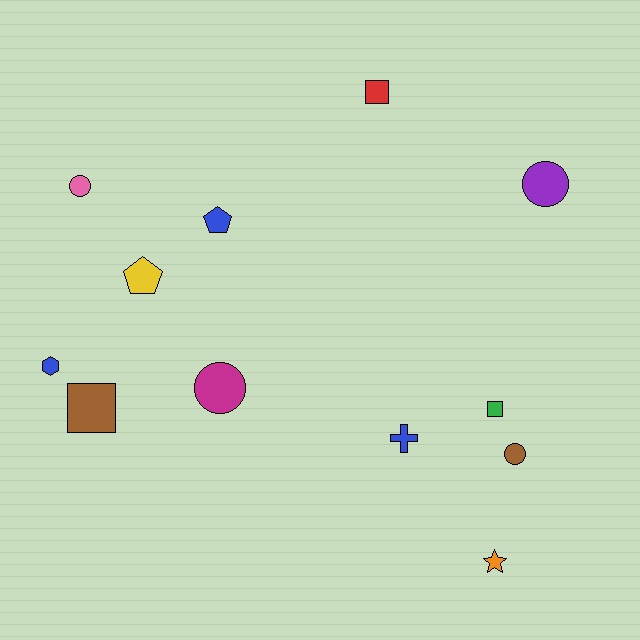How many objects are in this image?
There are 12 objects.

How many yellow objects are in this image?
There is 1 yellow object.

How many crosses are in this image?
There is 1 cross.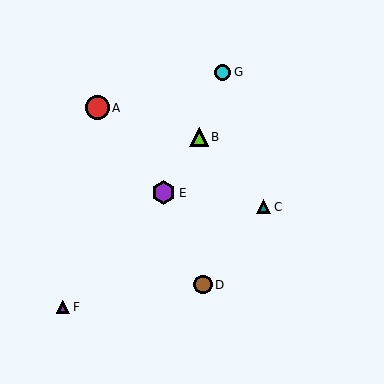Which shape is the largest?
The red circle (labeled A) is the largest.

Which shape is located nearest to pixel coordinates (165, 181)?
The purple hexagon (labeled E) at (164, 193) is nearest to that location.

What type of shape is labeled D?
Shape D is a brown circle.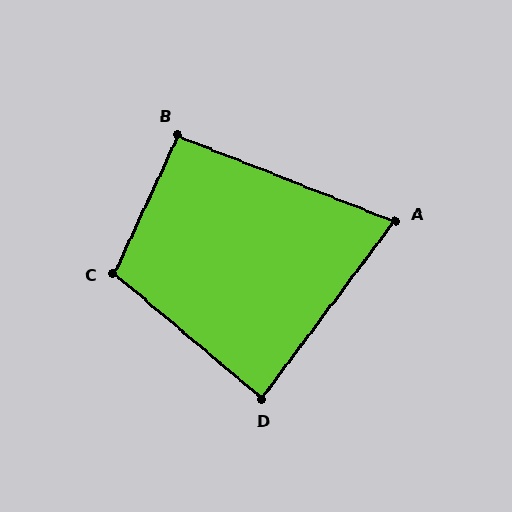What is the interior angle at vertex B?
Approximately 94 degrees (approximately right).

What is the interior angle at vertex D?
Approximately 86 degrees (approximately right).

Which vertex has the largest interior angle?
C, at approximately 105 degrees.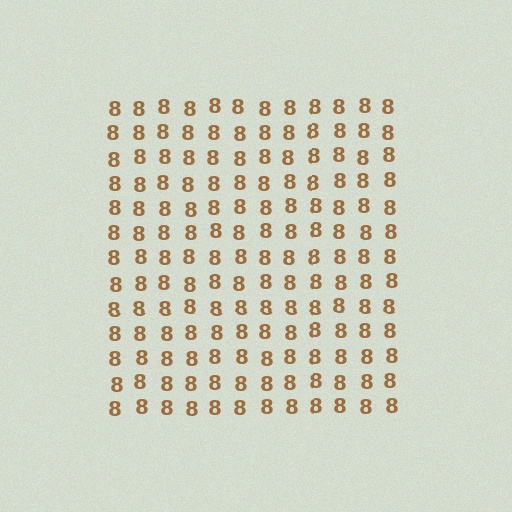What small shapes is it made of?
It is made of small digit 8's.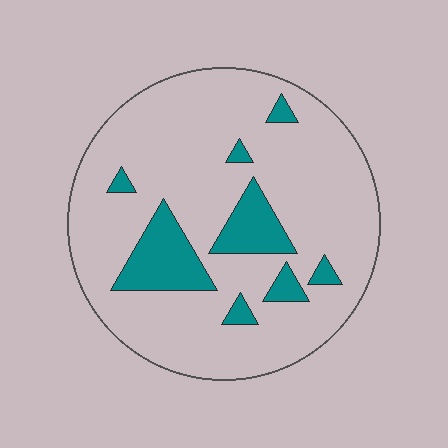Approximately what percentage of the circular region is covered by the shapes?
Approximately 15%.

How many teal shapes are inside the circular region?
8.